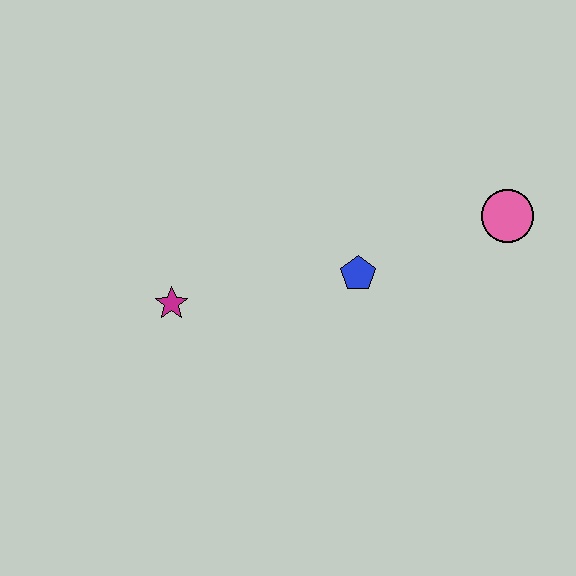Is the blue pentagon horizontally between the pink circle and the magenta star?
Yes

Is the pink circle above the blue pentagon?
Yes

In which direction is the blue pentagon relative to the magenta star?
The blue pentagon is to the right of the magenta star.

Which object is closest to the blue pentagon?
The pink circle is closest to the blue pentagon.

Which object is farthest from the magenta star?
The pink circle is farthest from the magenta star.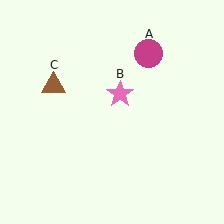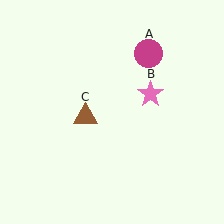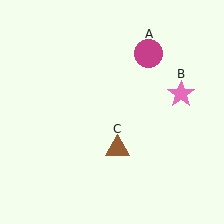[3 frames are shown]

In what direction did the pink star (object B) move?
The pink star (object B) moved right.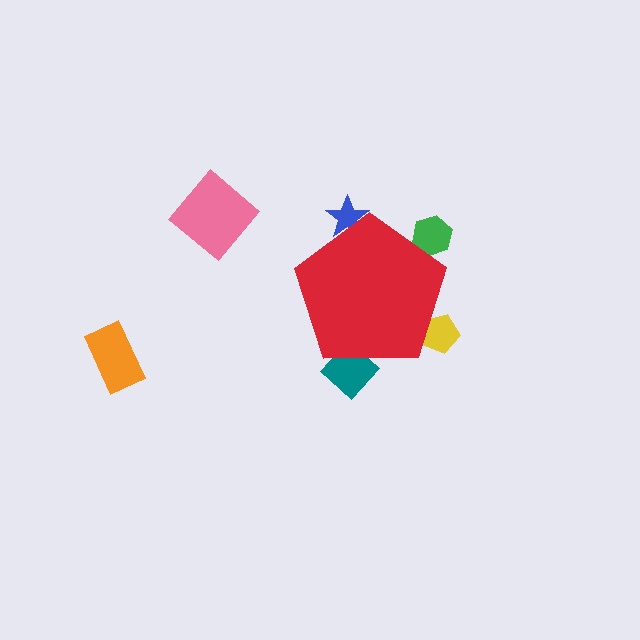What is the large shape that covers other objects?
A red pentagon.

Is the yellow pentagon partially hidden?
Yes, the yellow pentagon is partially hidden behind the red pentagon.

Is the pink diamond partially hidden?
No, the pink diamond is fully visible.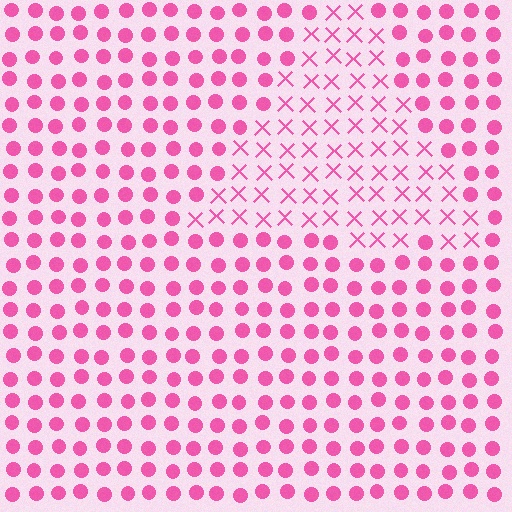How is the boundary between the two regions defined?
The boundary is defined by a change in element shape: X marks inside vs. circles outside. All elements share the same color and spacing.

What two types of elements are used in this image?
The image uses X marks inside the triangle region and circles outside it.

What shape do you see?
I see a triangle.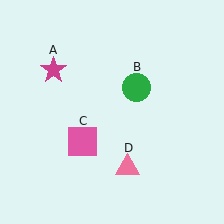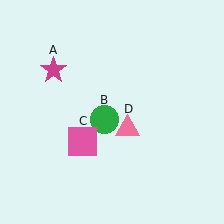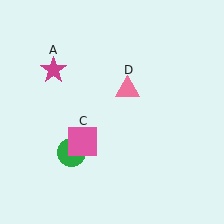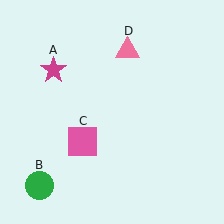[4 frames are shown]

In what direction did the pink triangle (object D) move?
The pink triangle (object D) moved up.